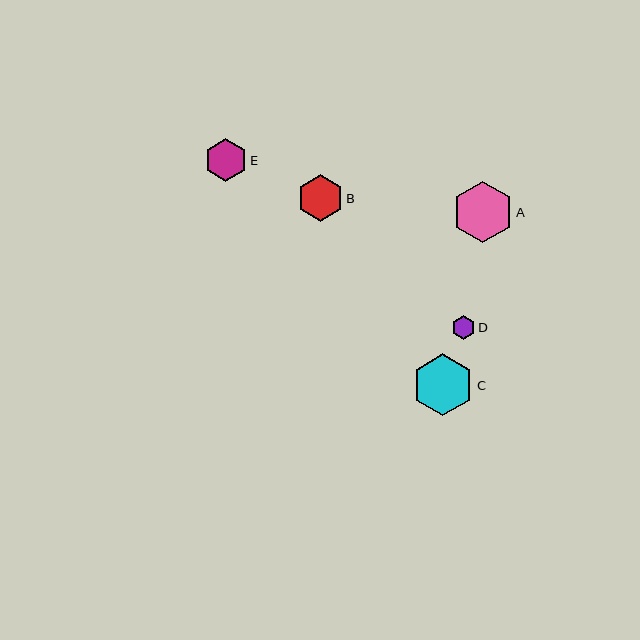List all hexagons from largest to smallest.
From largest to smallest: C, A, B, E, D.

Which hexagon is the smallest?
Hexagon D is the smallest with a size of approximately 24 pixels.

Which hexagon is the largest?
Hexagon C is the largest with a size of approximately 62 pixels.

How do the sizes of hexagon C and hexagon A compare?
Hexagon C and hexagon A are approximately the same size.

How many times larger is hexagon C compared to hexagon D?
Hexagon C is approximately 2.6 times the size of hexagon D.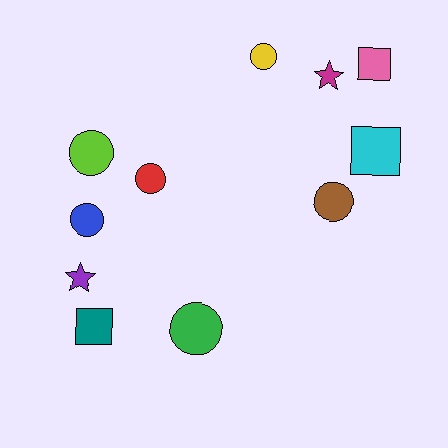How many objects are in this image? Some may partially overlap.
There are 11 objects.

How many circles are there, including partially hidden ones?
There are 6 circles.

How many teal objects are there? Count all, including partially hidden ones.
There is 1 teal object.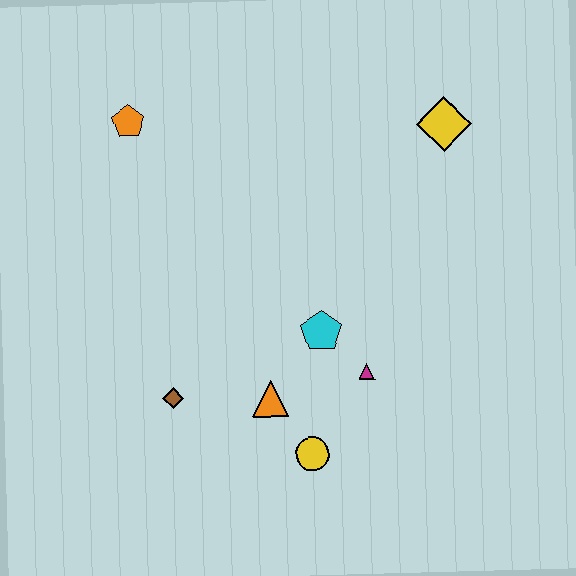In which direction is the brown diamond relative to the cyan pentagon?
The brown diamond is to the left of the cyan pentagon.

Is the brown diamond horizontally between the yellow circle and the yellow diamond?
No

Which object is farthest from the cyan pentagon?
The orange pentagon is farthest from the cyan pentagon.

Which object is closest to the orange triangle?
The yellow circle is closest to the orange triangle.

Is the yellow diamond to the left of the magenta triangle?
No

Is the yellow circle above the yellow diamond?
No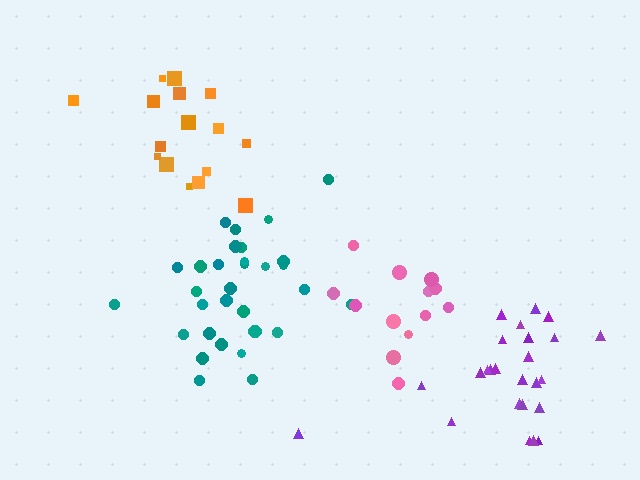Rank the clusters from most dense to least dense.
teal, orange, pink, purple.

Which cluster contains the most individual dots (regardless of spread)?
Teal (32).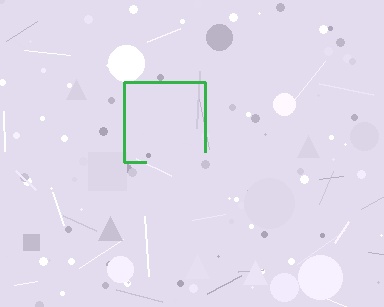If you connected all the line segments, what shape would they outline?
They would outline a square.